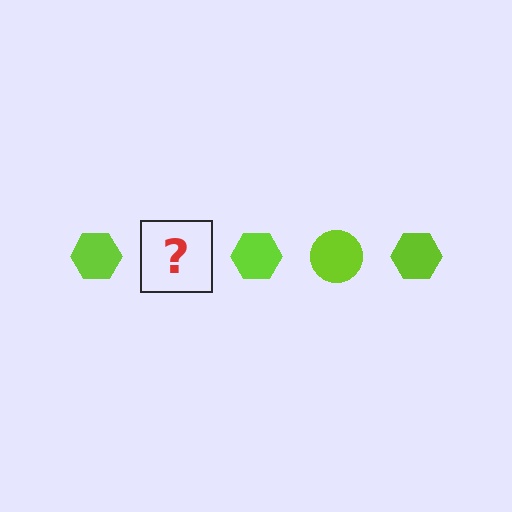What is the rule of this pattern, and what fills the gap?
The rule is that the pattern cycles through hexagon, circle shapes in lime. The gap should be filled with a lime circle.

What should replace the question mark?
The question mark should be replaced with a lime circle.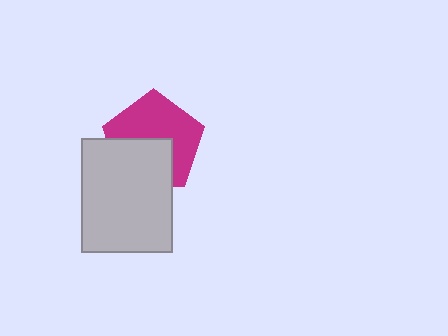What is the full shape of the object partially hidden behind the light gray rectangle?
The partially hidden object is a magenta pentagon.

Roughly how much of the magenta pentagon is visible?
About half of it is visible (roughly 57%).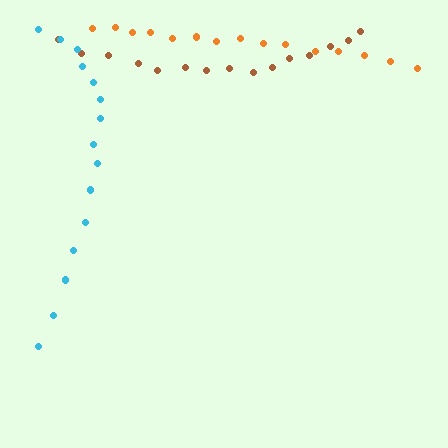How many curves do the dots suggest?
There are 3 distinct paths.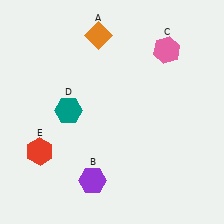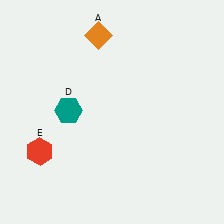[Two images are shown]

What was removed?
The pink hexagon (C), the purple hexagon (B) were removed in Image 2.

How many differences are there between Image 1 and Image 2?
There are 2 differences between the two images.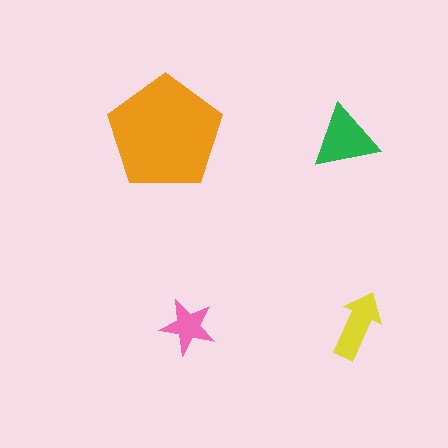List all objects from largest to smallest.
The orange pentagon, the green triangle, the yellow arrow, the pink star.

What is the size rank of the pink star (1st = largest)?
4th.